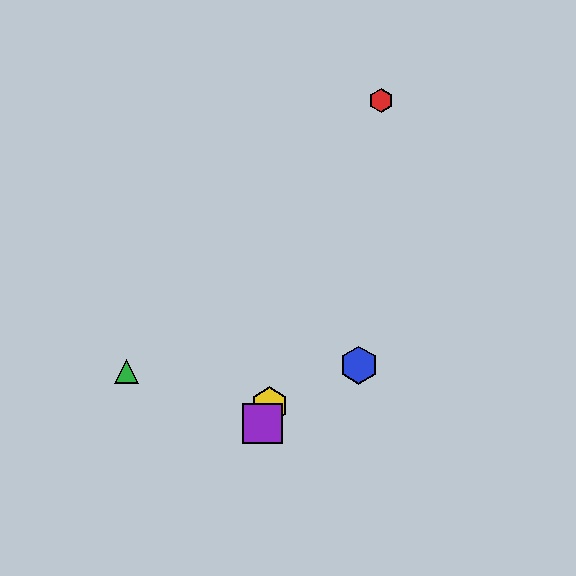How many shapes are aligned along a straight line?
3 shapes (the red hexagon, the yellow hexagon, the purple square) are aligned along a straight line.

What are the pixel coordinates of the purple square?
The purple square is at (263, 424).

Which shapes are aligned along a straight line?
The red hexagon, the yellow hexagon, the purple square are aligned along a straight line.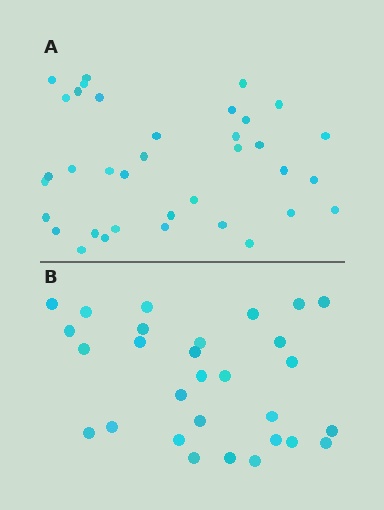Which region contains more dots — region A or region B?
Region A (the top region) has more dots.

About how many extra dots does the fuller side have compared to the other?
Region A has roughly 8 or so more dots than region B.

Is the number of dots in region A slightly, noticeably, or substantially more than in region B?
Region A has only slightly more — the two regions are fairly close. The ratio is roughly 1.2 to 1.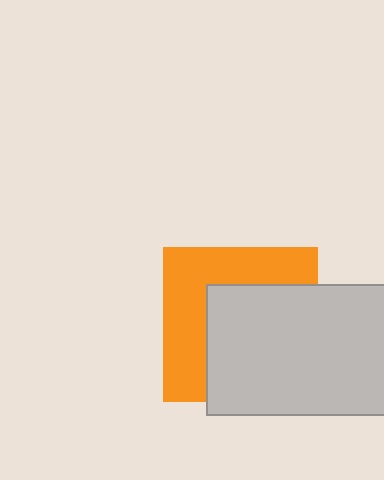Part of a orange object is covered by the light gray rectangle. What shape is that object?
It is a square.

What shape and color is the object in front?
The object in front is a light gray rectangle.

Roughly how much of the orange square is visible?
A small part of it is visible (roughly 44%).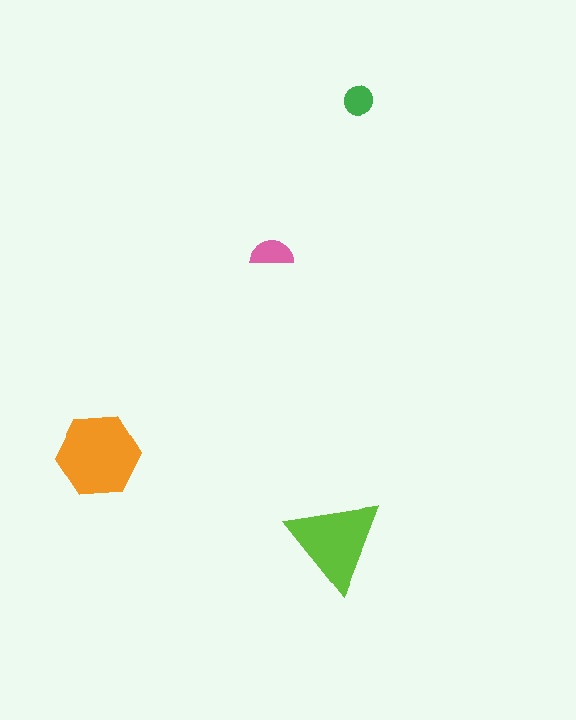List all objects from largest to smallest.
The orange hexagon, the lime triangle, the pink semicircle, the green circle.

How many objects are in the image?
There are 4 objects in the image.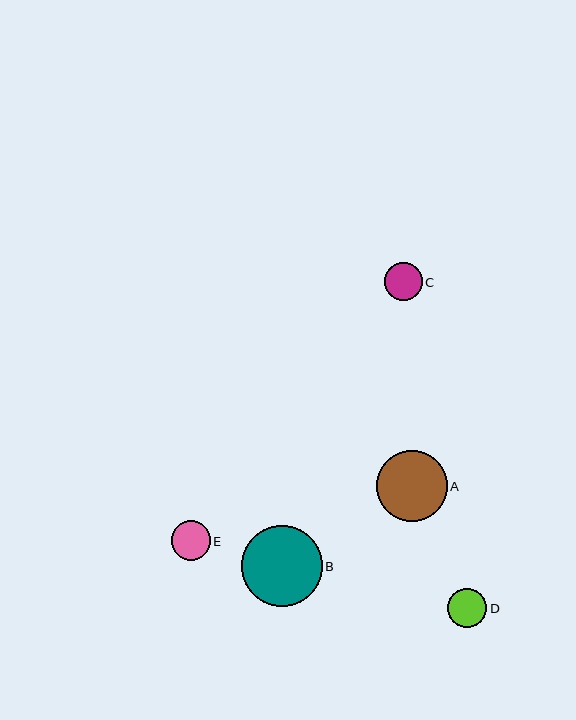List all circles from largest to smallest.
From largest to smallest: B, A, E, D, C.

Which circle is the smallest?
Circle C is the smallest with a size of approximately 38 pixels.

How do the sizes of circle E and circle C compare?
Circle E and circle C are approximately the same size.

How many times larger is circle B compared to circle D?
Circle B is approximately 2.1 times the size of circle D.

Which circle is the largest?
Circle B is the largest with a size of approximately 80 pixels.